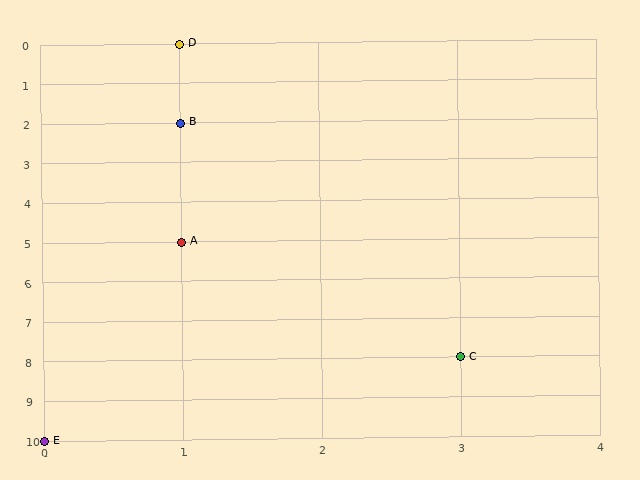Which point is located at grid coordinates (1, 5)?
Point A is at (1, 5).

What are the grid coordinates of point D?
Point D is at grid coordinates (1, 0).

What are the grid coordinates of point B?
Point B is at grid coordinates (1, 2).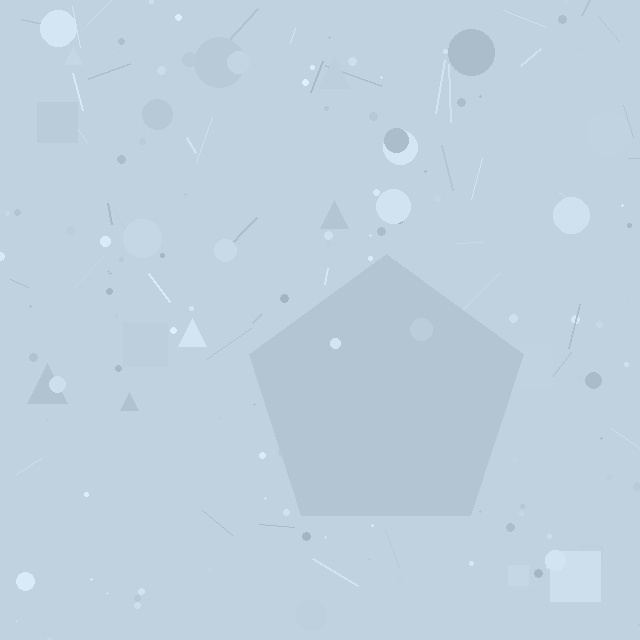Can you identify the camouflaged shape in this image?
The camouflaged shape is a pentagon.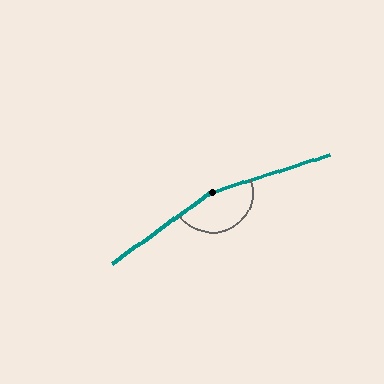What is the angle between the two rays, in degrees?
Approximately 162 degrees.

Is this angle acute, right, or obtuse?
It is obtuse.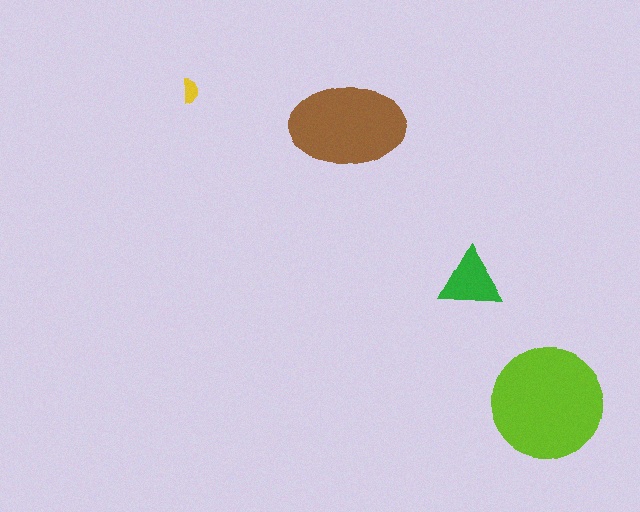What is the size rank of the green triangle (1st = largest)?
3rd.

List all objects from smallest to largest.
The yellow semicircle, the green triangle, the brown ellipse, the lime circle.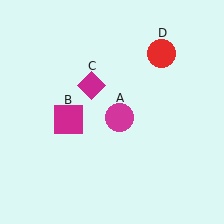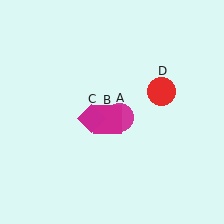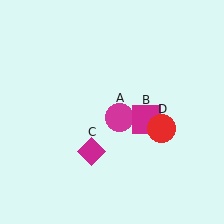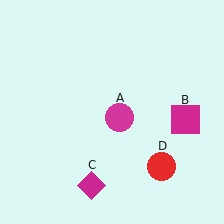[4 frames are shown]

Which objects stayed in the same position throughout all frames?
Magenta circle (object A) remained stationary.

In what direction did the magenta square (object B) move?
The magenta square (object B) moved right.